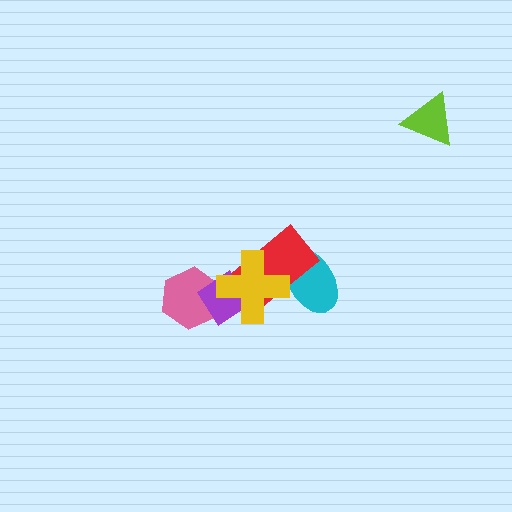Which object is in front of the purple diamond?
The yellow cross is in front of the purple diamond.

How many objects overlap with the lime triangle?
0 objects overlap with the lime triangle.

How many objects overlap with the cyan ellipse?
2 objects overlap with the cyan ellipse.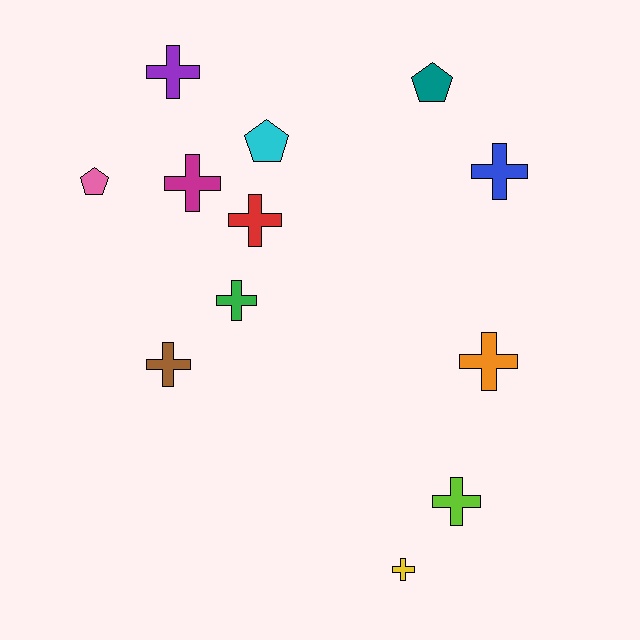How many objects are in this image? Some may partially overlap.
There are 12 objects.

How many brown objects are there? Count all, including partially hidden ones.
There is 1 brown object.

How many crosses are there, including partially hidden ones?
There are 9 crosses.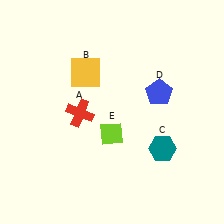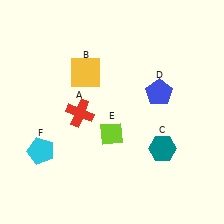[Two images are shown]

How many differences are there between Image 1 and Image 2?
There is 1 difference between the two images.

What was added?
A cyan pentagon (F) was added in Image 2.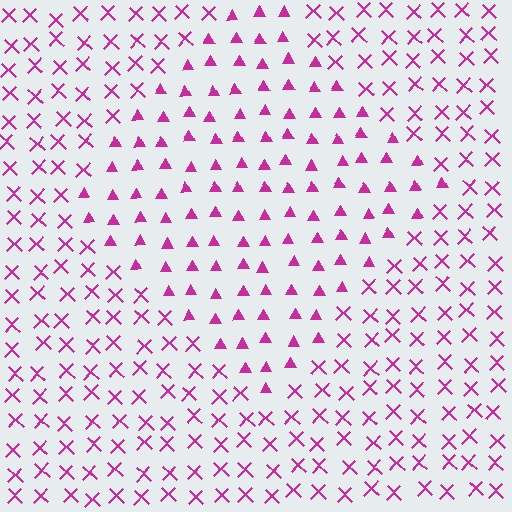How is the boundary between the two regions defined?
The boundary is defined by a change in element shape: triangles inside vs. X marks outside. All elements share the same color and spacing.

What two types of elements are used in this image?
The image uses triangles inside the diamond region and X marks outside it.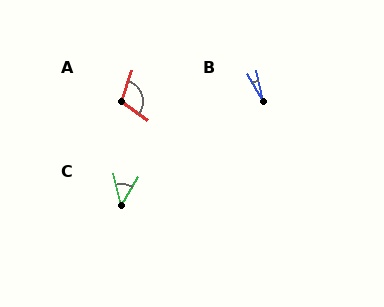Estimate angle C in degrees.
Approximately 44 degrees.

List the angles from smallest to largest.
B (18°), C (44°), A (106°).